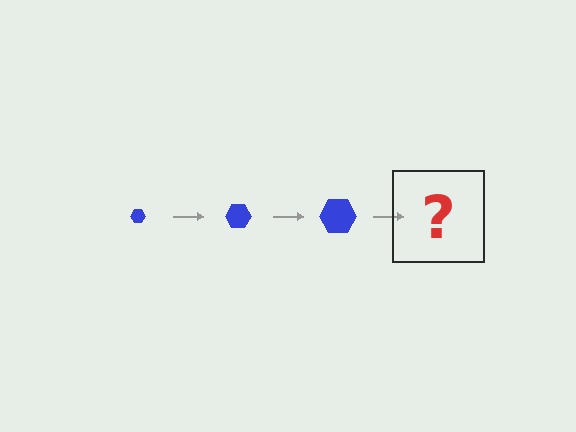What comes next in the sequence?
The next element should be a blue hexagon, larger than the previous one.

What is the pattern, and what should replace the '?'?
The pattern is that the hexagon gets progressively larger each step. The '?' should be a blue hexagon, larger than the previous one.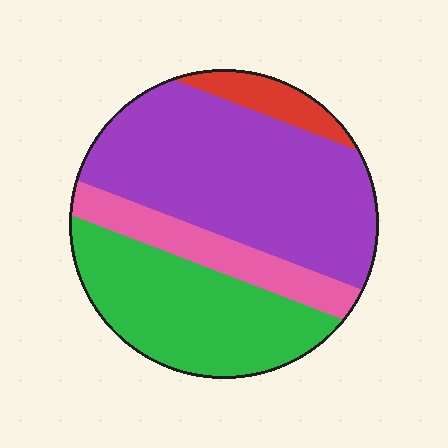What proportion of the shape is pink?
Pink covers around 15% of the shape.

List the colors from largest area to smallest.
From largest to smallest: purple, green, pink, red.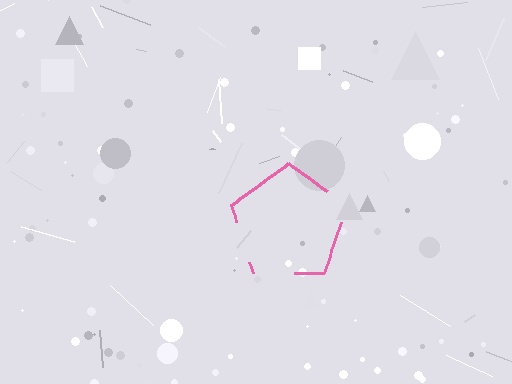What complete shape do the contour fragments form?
The contour fragments form a pentagon.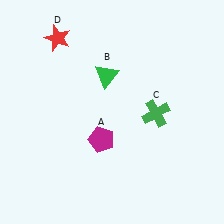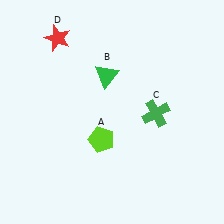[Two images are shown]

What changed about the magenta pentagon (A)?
In Image 1, A is magenta. In Image 2, it changed to lime.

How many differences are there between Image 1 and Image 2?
There is 1 difference between the two images.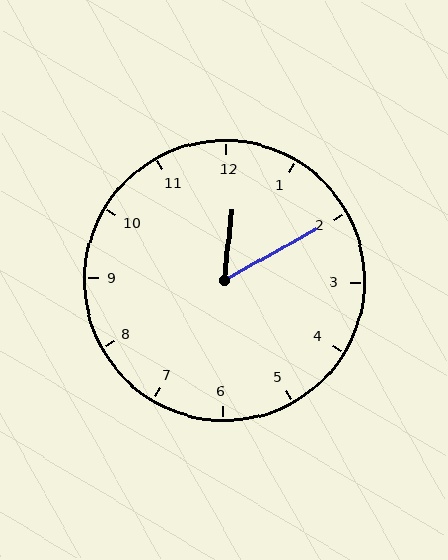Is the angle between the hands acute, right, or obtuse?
It is acute.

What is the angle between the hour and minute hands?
Approximately 55 degrees.